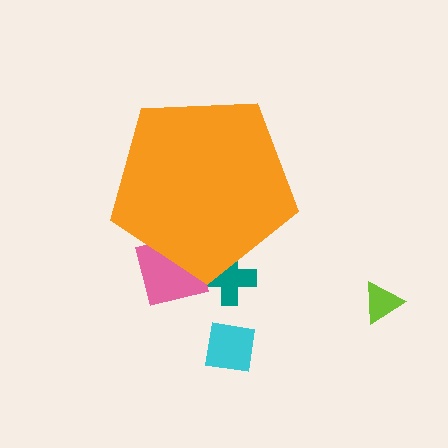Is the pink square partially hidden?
Yes, the pink square is partially hidden behind the orange pentagon.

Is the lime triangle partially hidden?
No, the lime triangle is fully visible.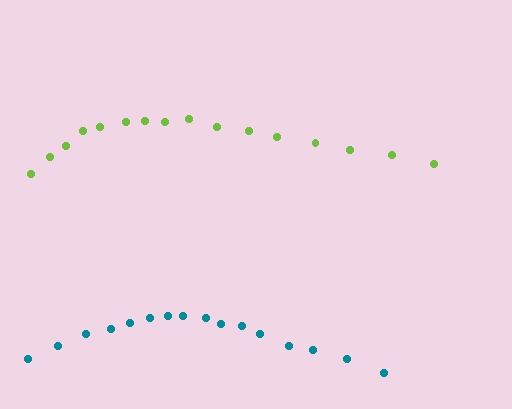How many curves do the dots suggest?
There are 2 distinct paths.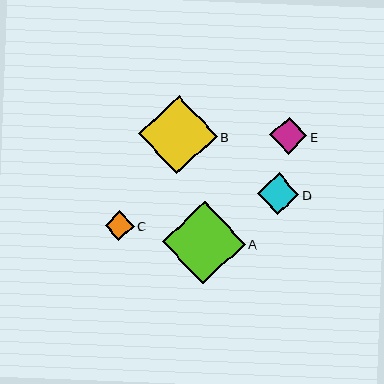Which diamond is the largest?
Diamond A is the largest with a size of approximately 83 pixels.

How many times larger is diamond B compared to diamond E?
Diamond B is approximately 2.1 times the size of diamond E.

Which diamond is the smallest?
Diamond C is the smallest with a size of approximately 29 pixels.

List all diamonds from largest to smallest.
From largest to smallest: A, B, D, E, C.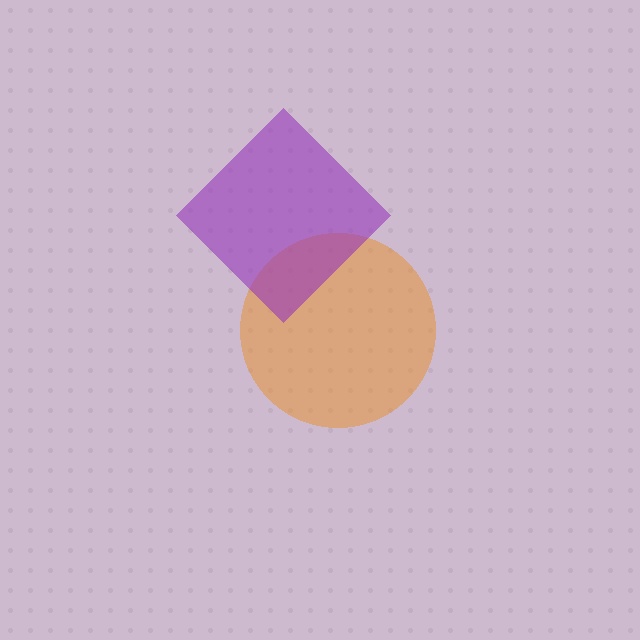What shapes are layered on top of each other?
The layered shapes are: an orange circle, a purple diamond.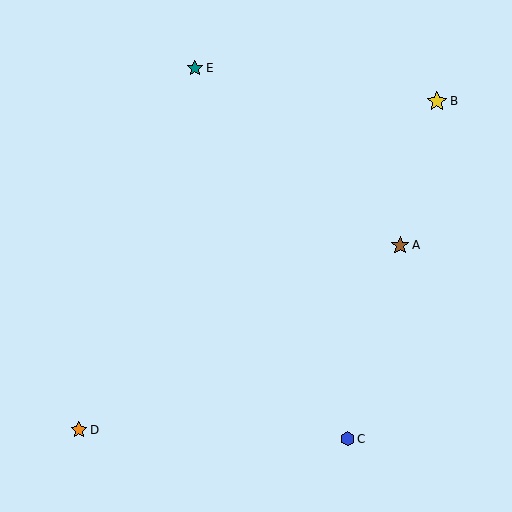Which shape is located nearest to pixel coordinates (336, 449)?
The blue hexagon (labeled C) at (348, 439) is nearest to that location.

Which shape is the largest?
The yellow star (labeled B) is the largest.